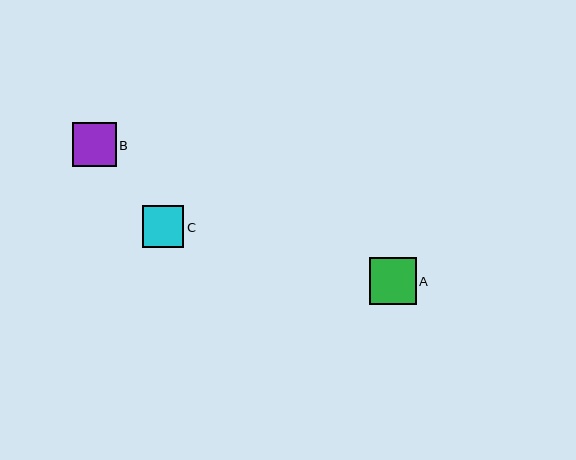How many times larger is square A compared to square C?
Square A is approximately 1.1 times the size of square C.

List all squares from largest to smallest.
From largest to smallest: A, B, C.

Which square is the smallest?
Square C is the smallest with a size of approximately 41 pixels.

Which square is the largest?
Square A is the largest with a size of approximately 47 pixels.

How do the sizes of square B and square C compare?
Square B and square C are approximately the same size.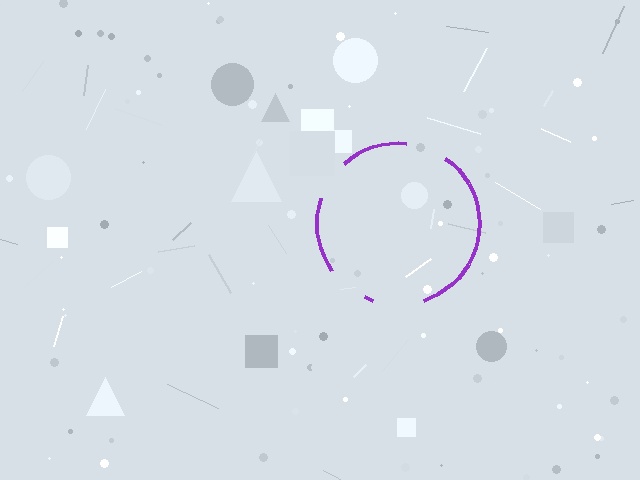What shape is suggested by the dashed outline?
The dashed outline suggests a circle.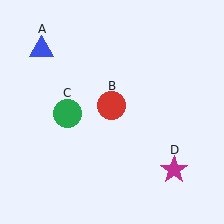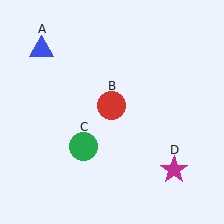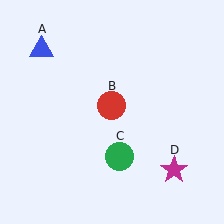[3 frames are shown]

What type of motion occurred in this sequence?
The green circle (object C) rotated counterclockwise around the center of the scene.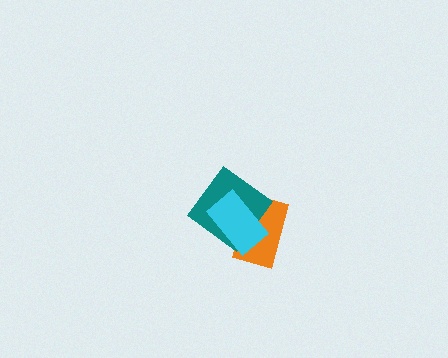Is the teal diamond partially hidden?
Yes, it is partially covered by another shape.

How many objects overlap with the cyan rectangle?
2 objects overlap with the cyan rectangle.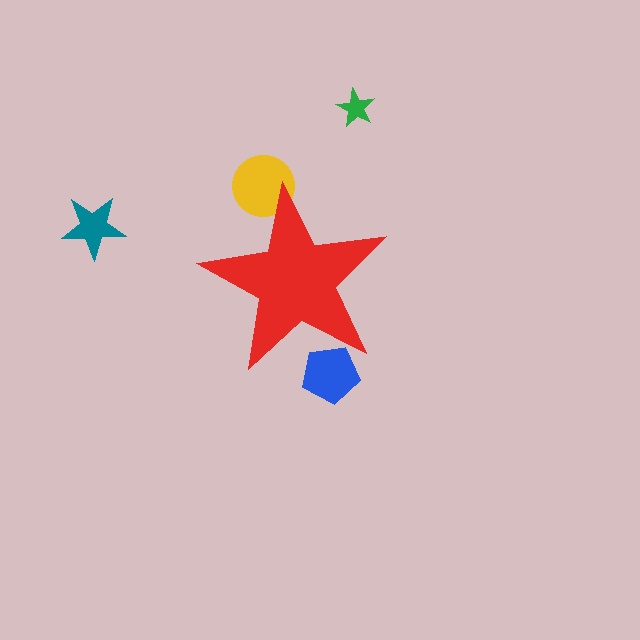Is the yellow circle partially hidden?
Yes, the yellow circle is partially hidden behind the red star.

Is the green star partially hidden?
No, the green star is fully visible.